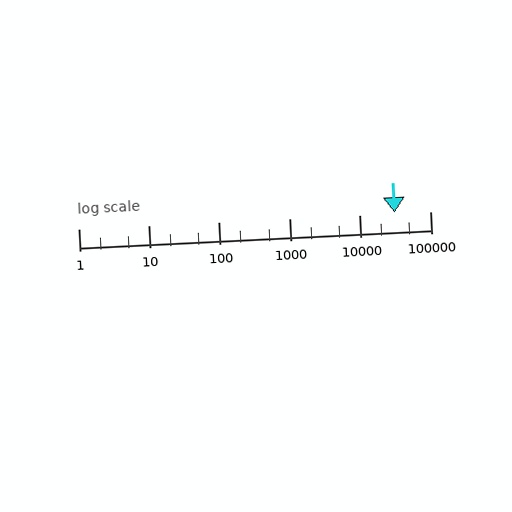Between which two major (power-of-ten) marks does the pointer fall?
The pointer is between 10000 and 100000.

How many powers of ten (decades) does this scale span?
The scale spans 5 decades, from 1 to 100000.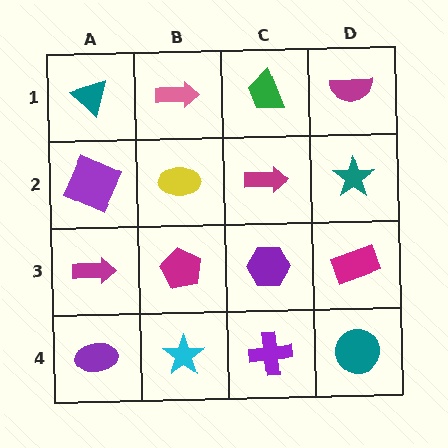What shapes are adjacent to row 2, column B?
A pink arrow (row 1, column B), a magenta pentagon (row 3, column B), a purple square (row 2, column A), a magenta arrow (row 2, column C).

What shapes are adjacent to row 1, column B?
A yellow ellipse (row 2, column B), a teal triangle (row 1, column A), a green trapezoid (row 1, column C).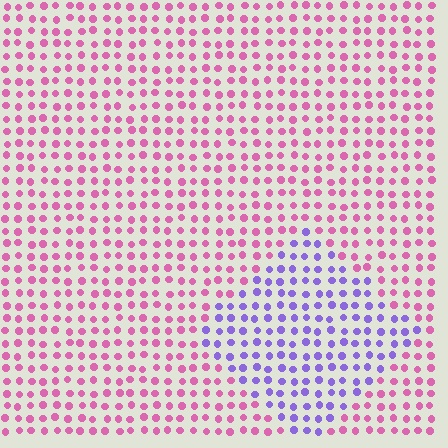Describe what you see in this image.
The image is filled with small pink elements in a uniform arrangement. A diamond-shaped region is visible where the elements are tinted to a slightly different hue, forming a subtle color boundary.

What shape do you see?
I see a diamond.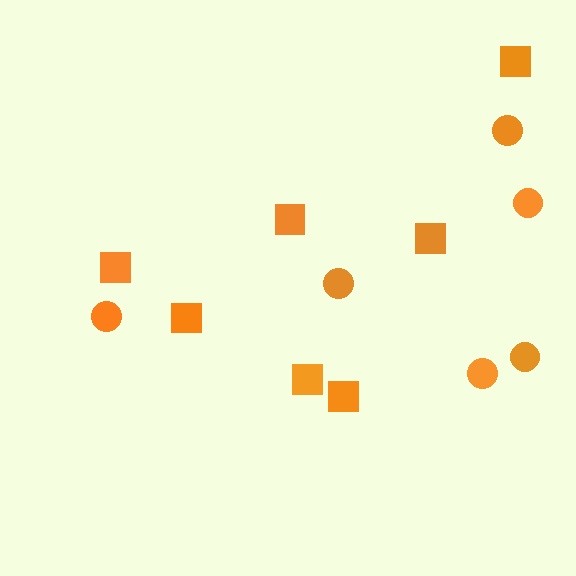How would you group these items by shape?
There are 2 groups: one group of circles (6) and one group of squares (7).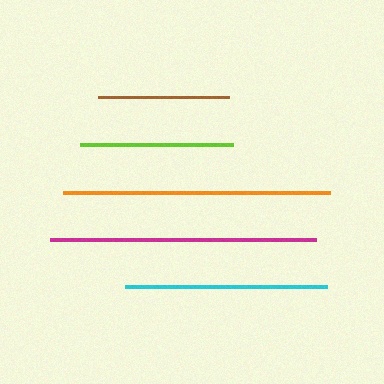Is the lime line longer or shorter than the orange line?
The orange line is longer than the lime line.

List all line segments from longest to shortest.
From longest to shortest: orange, magenta, cyan, lime, brown.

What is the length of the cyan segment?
The cyan segment is approximately 202 pixels long.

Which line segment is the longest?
The orange line is the longest at approximately 267 pixels.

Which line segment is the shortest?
The brown line is the shortest at approximately 131 pixels.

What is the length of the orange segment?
The orange segment is approximately 267 pixels long.